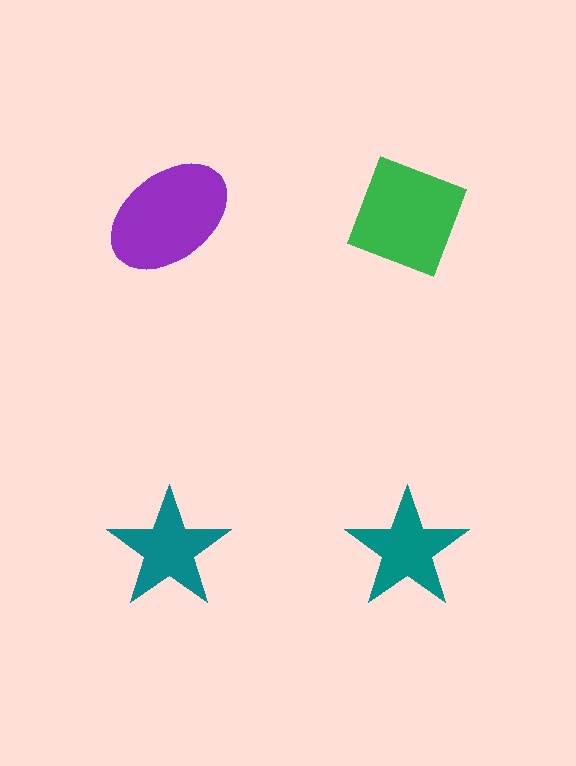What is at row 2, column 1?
A teal star.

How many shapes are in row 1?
2 shapes.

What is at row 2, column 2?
A teal star.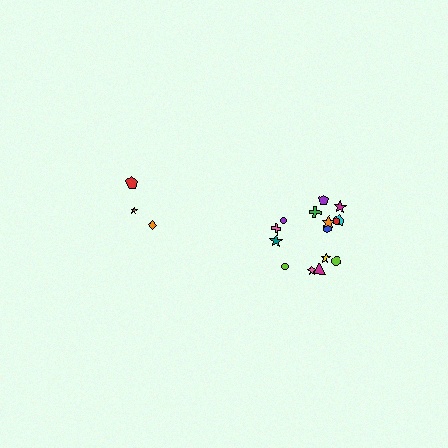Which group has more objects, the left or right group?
The right group.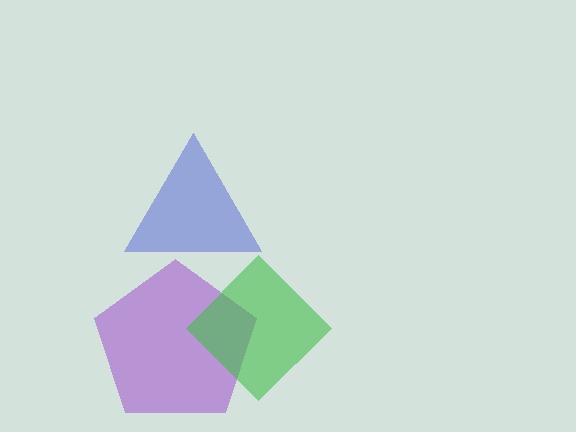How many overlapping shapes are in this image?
There are 3 overlapping shapes in the image.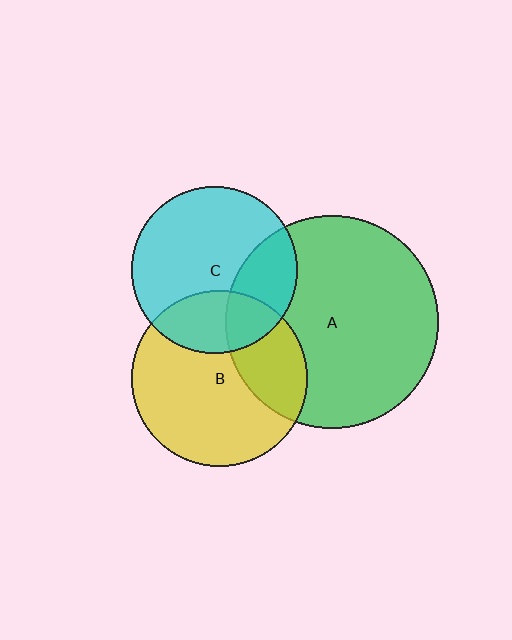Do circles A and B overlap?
Yes.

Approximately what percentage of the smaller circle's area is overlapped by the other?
Approximately 30%.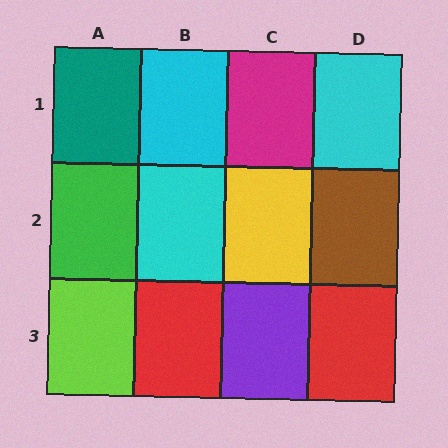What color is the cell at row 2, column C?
Yellow.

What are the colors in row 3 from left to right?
Lime, red, purple, red.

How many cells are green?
1 cell is green.